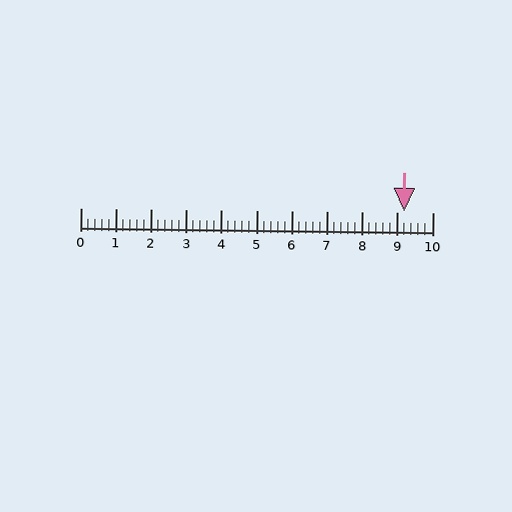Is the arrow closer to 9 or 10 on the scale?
The arrow is closer to 9.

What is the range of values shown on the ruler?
The ruler shows values from 0 to 10.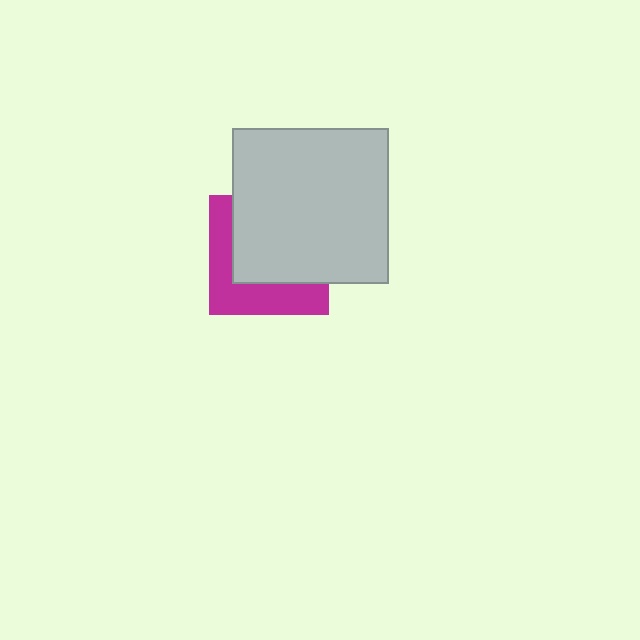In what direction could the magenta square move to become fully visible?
The magenta square could move toward the lower-left. That would shift it out from behind the light gray square entirely.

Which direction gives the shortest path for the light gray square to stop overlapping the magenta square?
Moving toward the upper-right gives the shortest separation.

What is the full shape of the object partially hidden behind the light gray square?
The partially hidden object is a magenta square.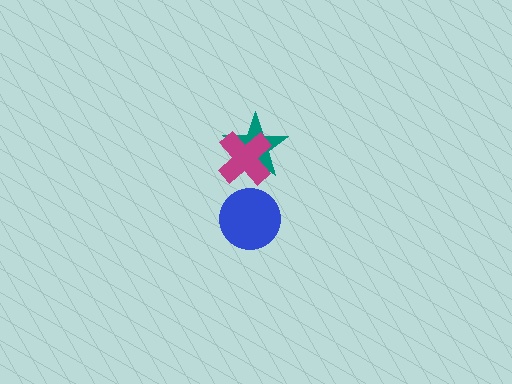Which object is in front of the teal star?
The magenta cross is in front of the teal star.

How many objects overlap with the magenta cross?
1 object overlaps with the magenta cross.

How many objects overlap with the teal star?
1 object overlaps with the teal star.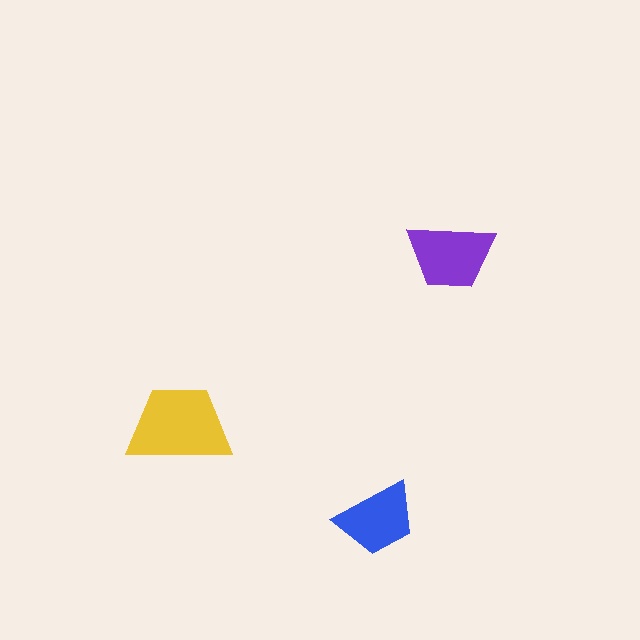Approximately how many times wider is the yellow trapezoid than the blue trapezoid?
About 1.5 times wider.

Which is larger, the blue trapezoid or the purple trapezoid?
The purple one.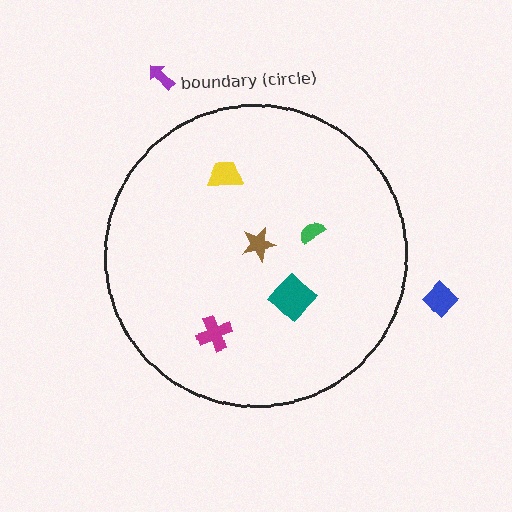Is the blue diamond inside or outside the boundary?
Outside.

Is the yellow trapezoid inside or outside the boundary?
Inside.